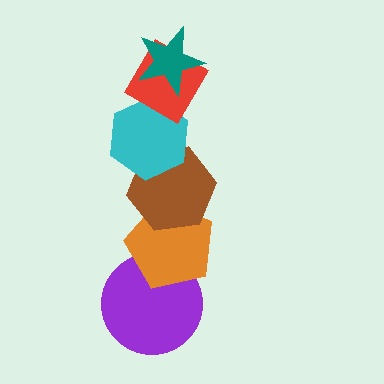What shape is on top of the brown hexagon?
The cyan hexagon is on top of the brown hexagon.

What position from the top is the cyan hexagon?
The cyan hexagon is 3rd from the top.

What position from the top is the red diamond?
The red diamond is 2nd from the top.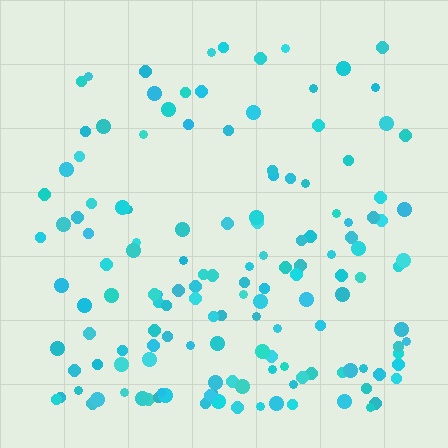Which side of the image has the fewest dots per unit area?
The top.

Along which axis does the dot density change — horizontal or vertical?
Vertical.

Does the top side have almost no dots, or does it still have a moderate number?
Still a moderate number, just noticeably fewer than the bottom.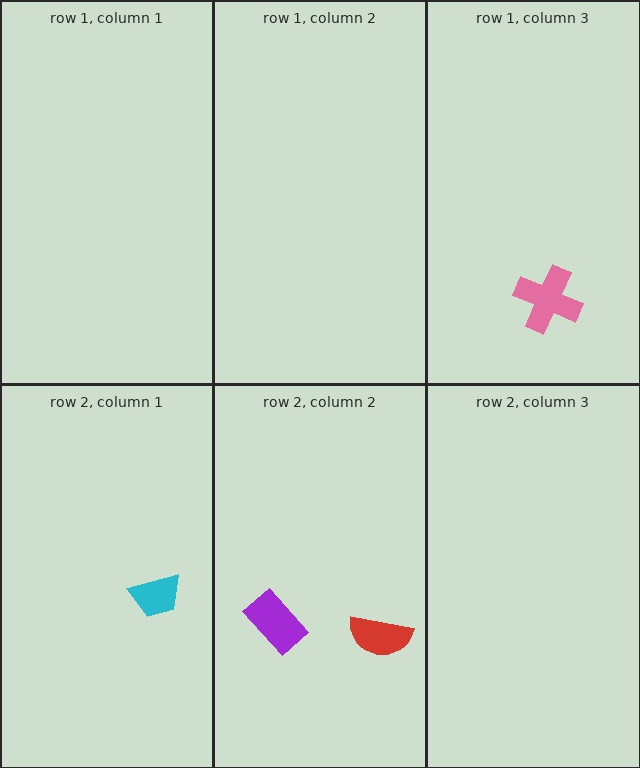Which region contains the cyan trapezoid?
The row 2, column 1 region.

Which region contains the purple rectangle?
The row 2, column 2 region.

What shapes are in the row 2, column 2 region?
The red semicircle, the purple rectangle.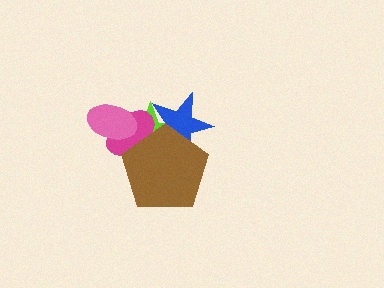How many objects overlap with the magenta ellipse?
4 objects overlap with the magenta ellipse.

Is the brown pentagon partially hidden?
No, no other shape covers it.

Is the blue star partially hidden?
Yes, it is partially covered by another shape.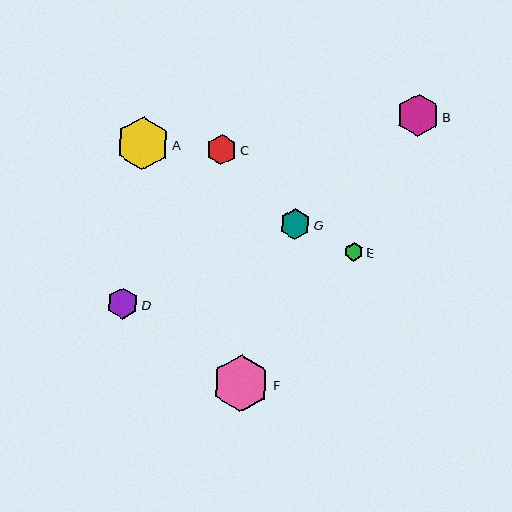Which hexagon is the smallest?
Hexagon E is the smallest with a size of approximately 19 pixels.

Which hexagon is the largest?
Hexagon F is the largest with a size of approximately 57 pixels.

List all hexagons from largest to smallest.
From largest to smallest: F, A, B, D, G, C, E.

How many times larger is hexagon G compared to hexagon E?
Hexagon G is approximately 1.6 times the size of hexagon E.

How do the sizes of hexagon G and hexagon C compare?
Hexagon G and hexagon C are approximately the same size.